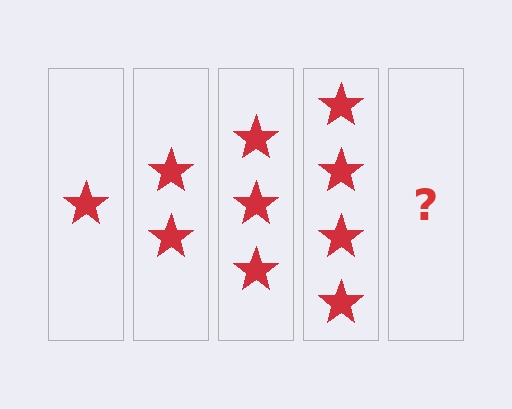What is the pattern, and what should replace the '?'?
The pattern is that each step adds one more star. The '?' should be 5 stars.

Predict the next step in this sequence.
The next step is 5 stars.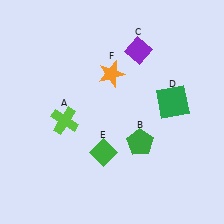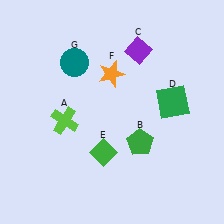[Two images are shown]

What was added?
A teal circle (G) was added in Image 2.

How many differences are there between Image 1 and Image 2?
There is 1 difference between the two images.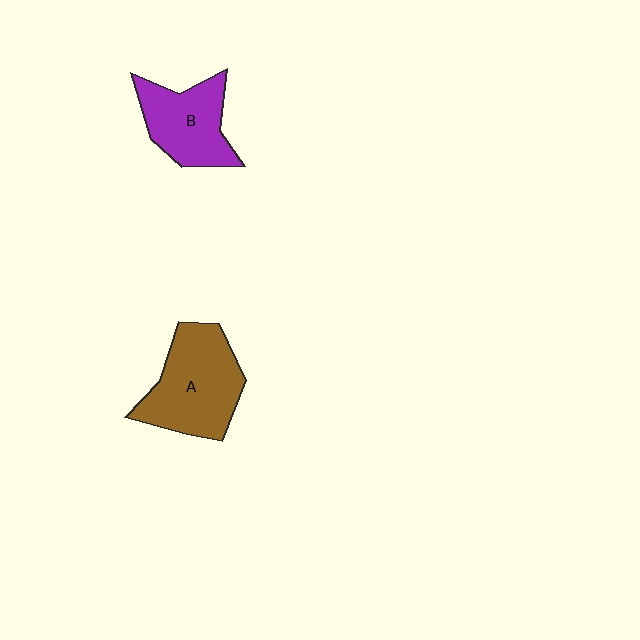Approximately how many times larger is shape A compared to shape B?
Approximately 1.3 times.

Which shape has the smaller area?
Shape B (purple).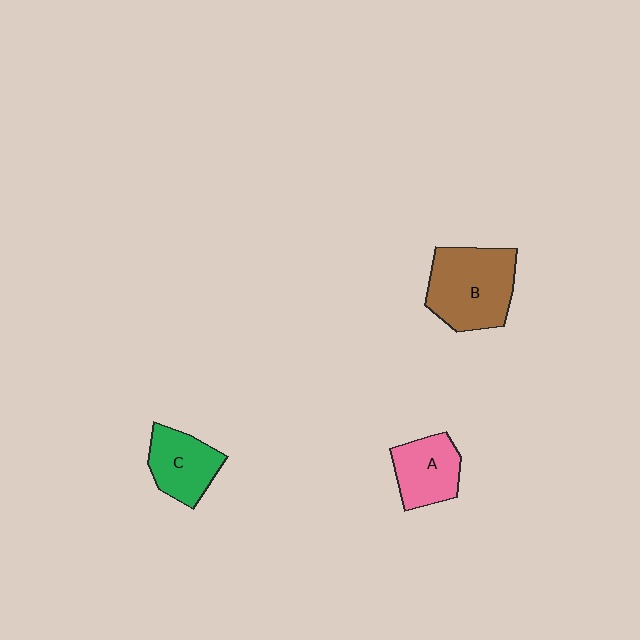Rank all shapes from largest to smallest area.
From largest to smallest: B (brown), C (green), A (pink).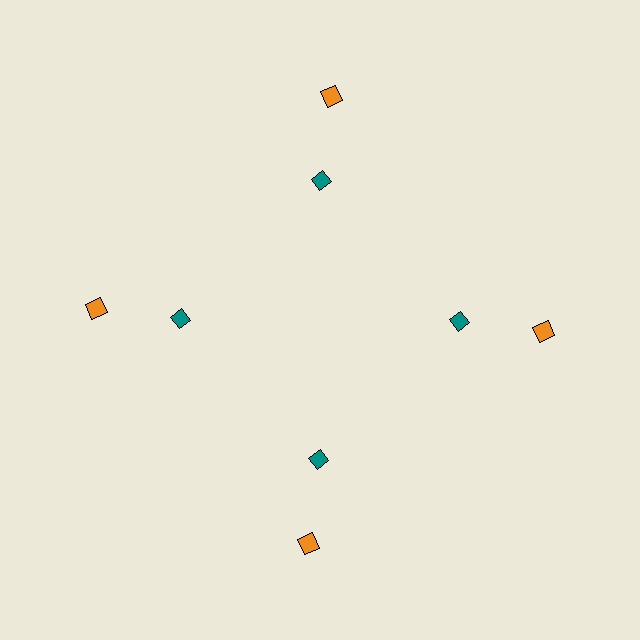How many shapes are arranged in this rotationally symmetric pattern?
There are 8 shapes, arranged in 4 groups of 2.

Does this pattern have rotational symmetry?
Yes, this pattern has 4-fold rotational symmetry. It looks the same after rotating 90 degrees around the center.